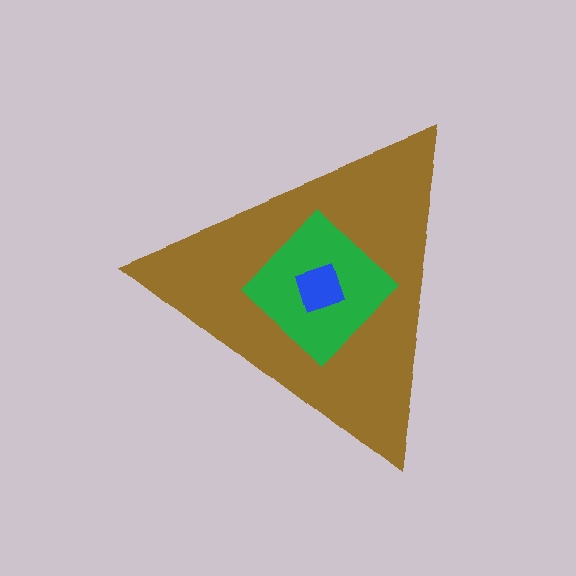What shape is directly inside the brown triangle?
The green diamond.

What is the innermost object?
The blue square.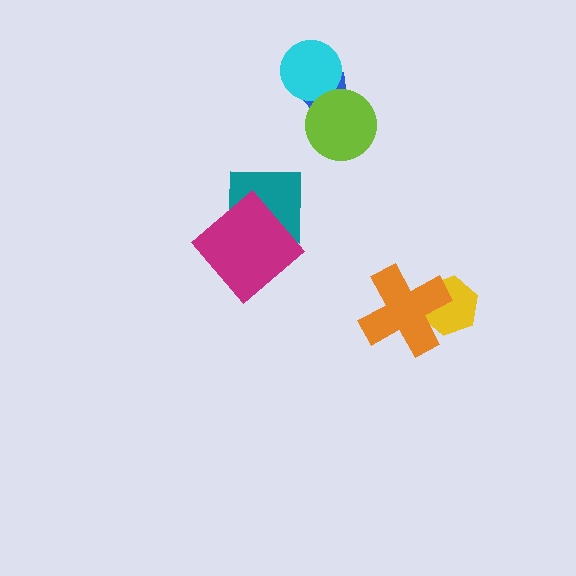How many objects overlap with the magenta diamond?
1 object overlaps with the magenta diamond.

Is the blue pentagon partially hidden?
Yes, it is partially covered by another shape.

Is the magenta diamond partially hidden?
No, no other shape covers it.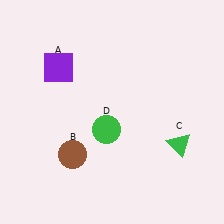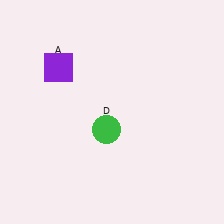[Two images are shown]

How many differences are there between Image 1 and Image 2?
There are 2 differences between the two images.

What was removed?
The brown circle (B), the green triangle (C) were removed in Image 2.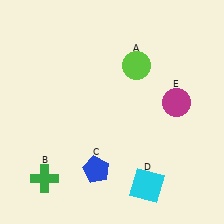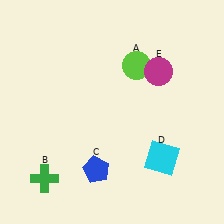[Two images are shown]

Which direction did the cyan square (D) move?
The cyan square (D) moved up.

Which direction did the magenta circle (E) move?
The magenta circle (E) moved up.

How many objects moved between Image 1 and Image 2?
2 objects moved between the two images.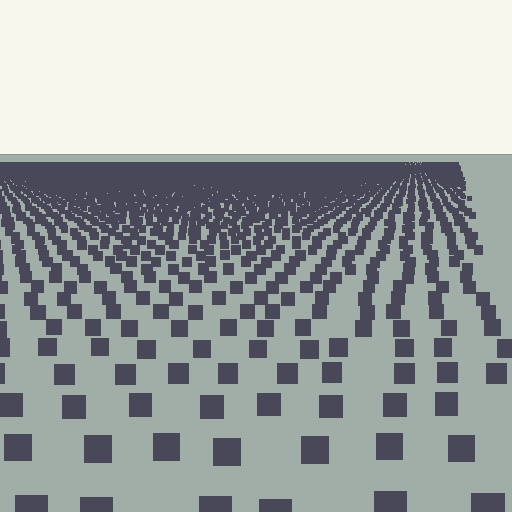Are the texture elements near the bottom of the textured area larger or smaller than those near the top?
Larger. Near the bottom, elements are closer to the viewer and appear at a bigger on-screen size.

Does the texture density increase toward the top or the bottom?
Density increases toward the top.